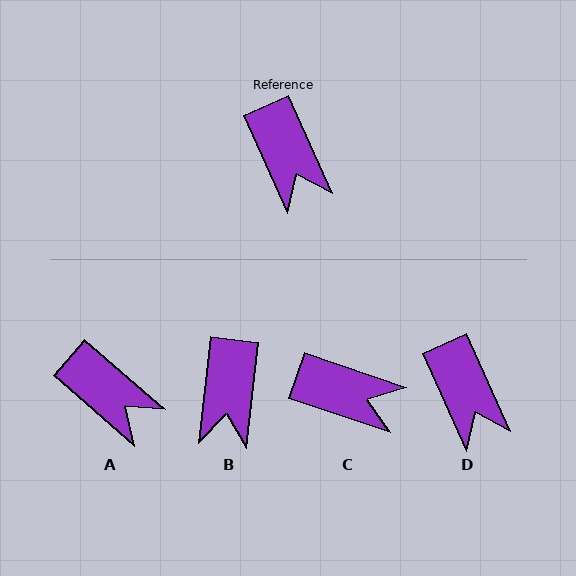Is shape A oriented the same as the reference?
No, it is off by about 25 degrees.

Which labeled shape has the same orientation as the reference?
D.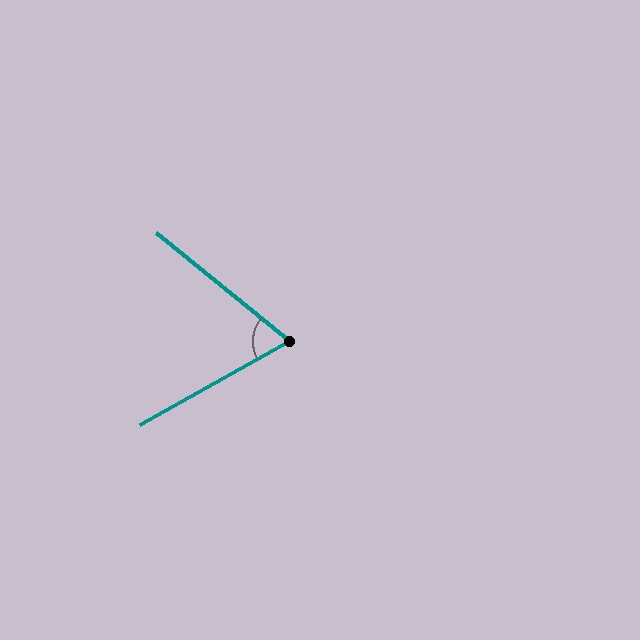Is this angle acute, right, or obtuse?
It is acute.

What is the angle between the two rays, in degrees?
Approximately 68 degrees.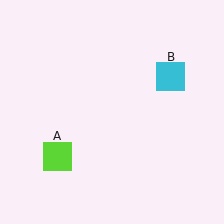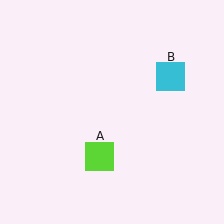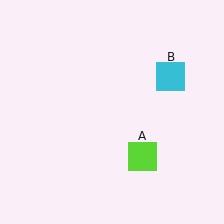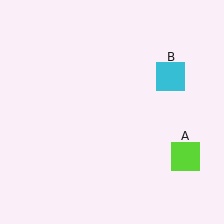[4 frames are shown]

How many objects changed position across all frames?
1 object changed position: lime square (object A).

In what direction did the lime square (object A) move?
The lime square (object A) moved right.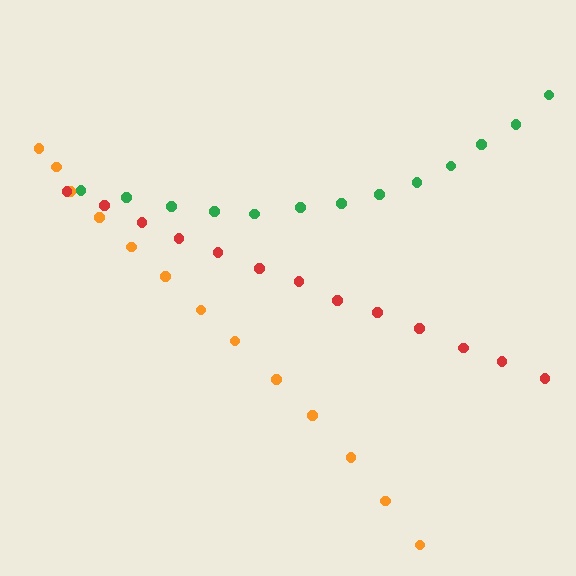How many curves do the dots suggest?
There are 3 distinct paths.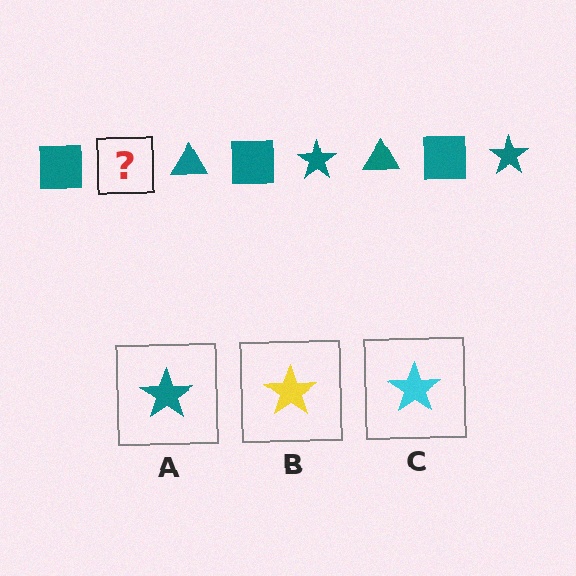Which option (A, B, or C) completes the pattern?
A.